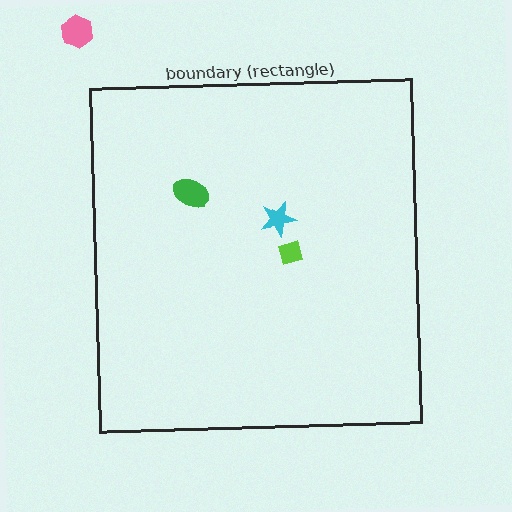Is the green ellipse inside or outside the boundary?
Inside.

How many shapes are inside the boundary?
3 inside, 1 outside.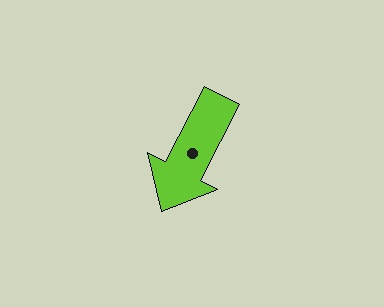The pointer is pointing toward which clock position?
Roughly 7 o'clock.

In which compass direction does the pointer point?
Southwest.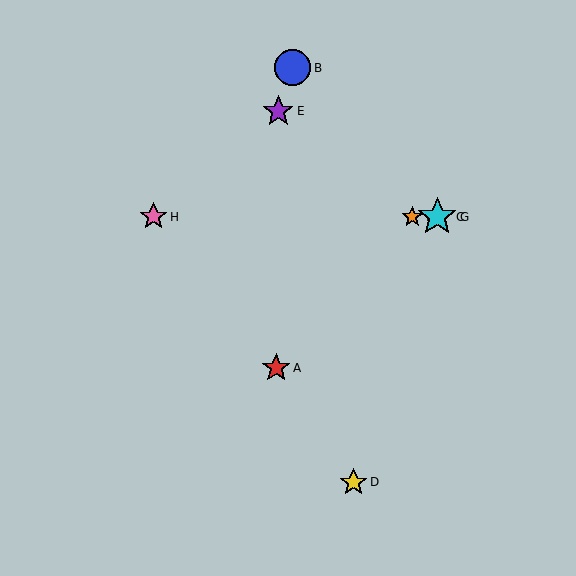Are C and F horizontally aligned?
Yes, both are at y≈217.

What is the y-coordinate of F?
Object F is at y≈217.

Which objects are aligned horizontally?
Objects C, F, G, H are aligned horizontally.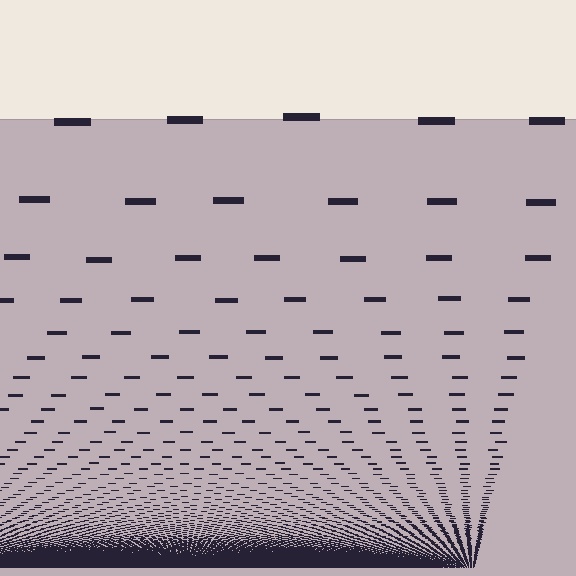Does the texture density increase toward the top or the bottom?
Density increases toward the bottom.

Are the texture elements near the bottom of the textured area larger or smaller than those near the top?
Smaller. The gradient is inverted — elements near the bottom are smaller and denser.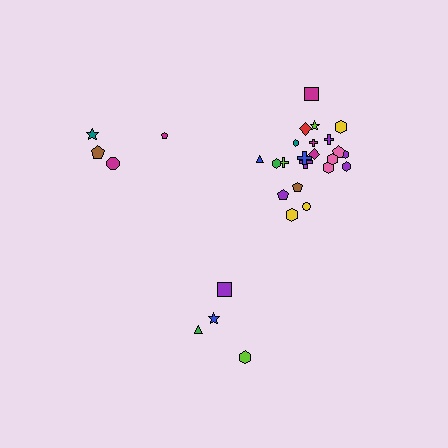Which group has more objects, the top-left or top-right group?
The top-right group.